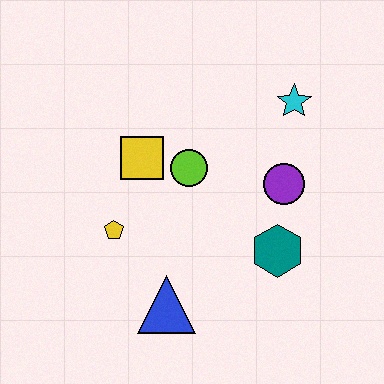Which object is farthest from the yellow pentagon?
The cyan star is farthest from the yellow pentagon.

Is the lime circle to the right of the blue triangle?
Yes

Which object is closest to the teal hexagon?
The purple circle is closest to the teal hexagon.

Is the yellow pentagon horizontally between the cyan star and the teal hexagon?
No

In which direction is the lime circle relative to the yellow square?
The lime circle is to the right of the yellow square.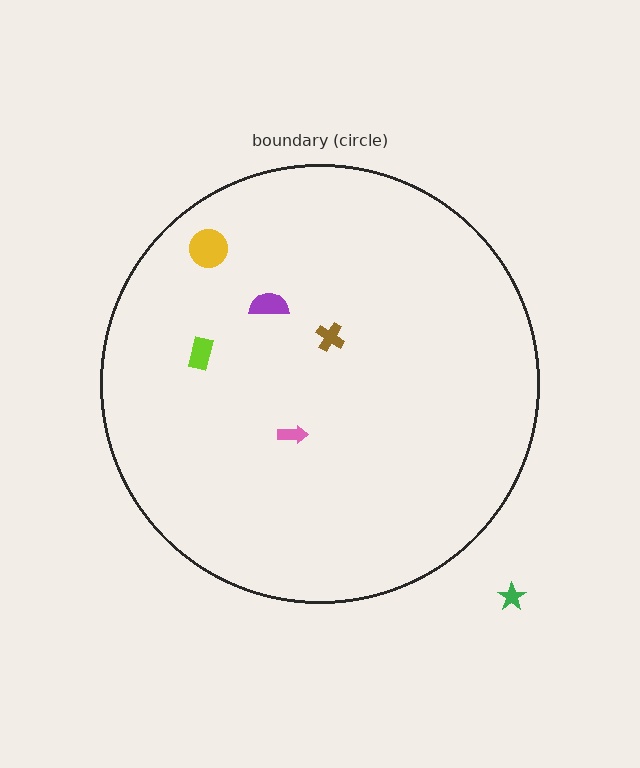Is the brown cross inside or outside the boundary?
Inside.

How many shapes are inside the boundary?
5 inside, 1 outside.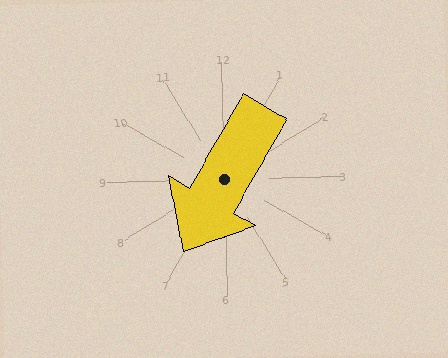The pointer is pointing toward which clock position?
Roughly 7 o'clock.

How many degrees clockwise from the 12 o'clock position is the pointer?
Approximately 211 degrees.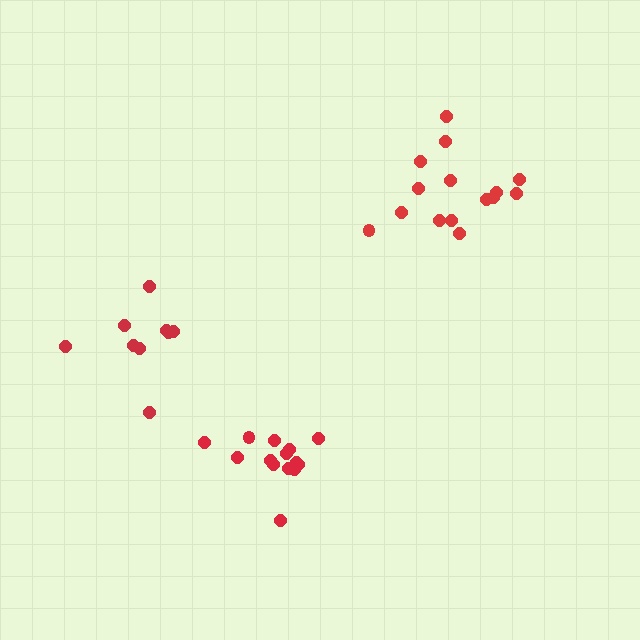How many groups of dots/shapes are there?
There are 3 groups.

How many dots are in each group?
Group 1: 14 dots, Group 2: 15 dots, Group 3: 9 dots (38 total).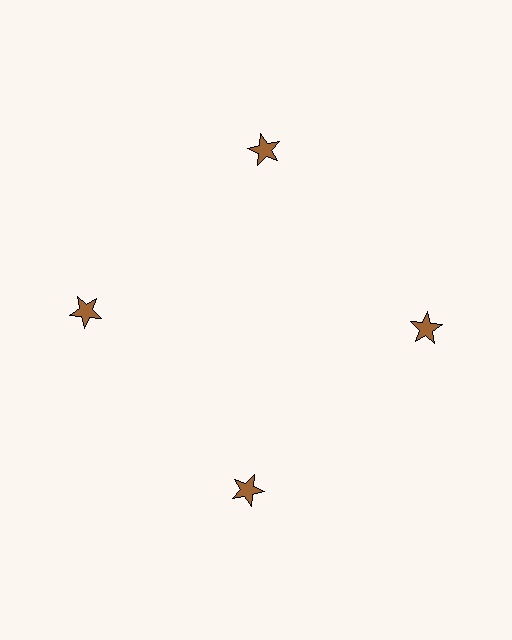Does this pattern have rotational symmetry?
Yes, this pattern has 4-fold rotational symmetry. It looks the same after rotating 90 degrees around the center.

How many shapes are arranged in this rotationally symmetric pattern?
There are 4 shapes, arranged in 4 groups of 1.